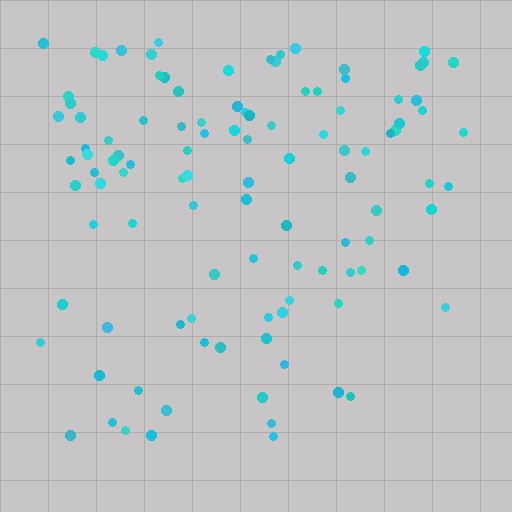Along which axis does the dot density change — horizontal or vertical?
Vertical.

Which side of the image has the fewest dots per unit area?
The bottom.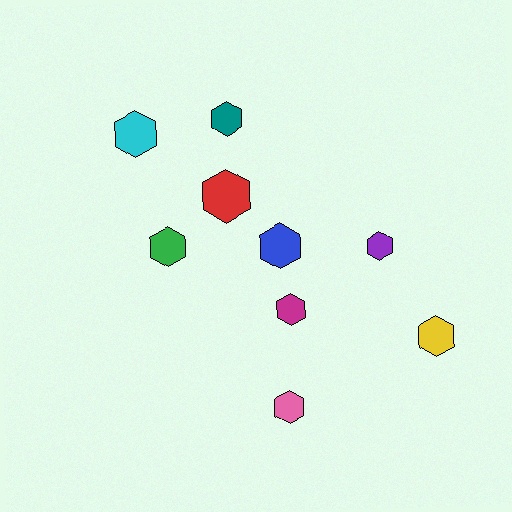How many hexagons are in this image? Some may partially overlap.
There are 9 hexagons.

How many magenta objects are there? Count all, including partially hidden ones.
There is 1 magenta object.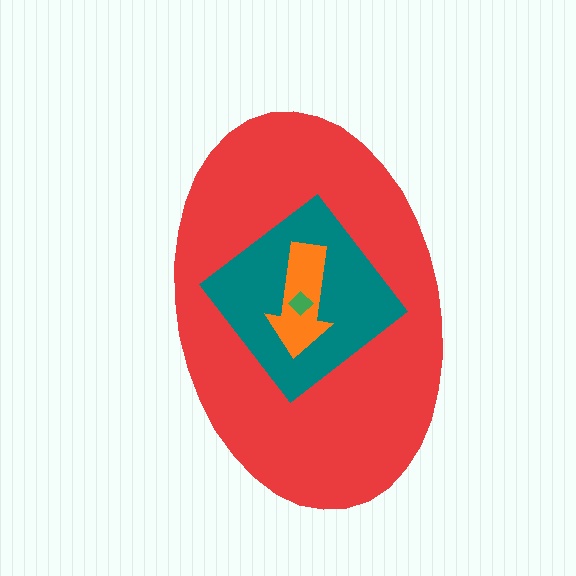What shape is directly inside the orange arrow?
The green diamond.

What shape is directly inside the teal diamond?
The orange arrow.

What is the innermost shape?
The green diamond.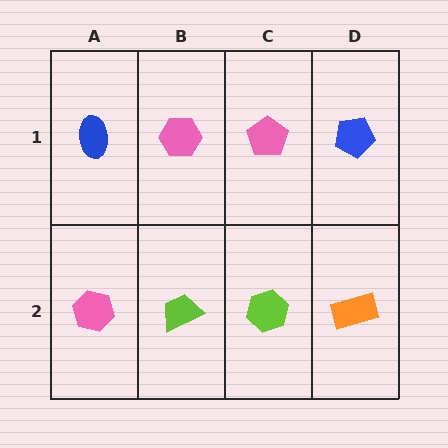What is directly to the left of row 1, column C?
A pink hexagon.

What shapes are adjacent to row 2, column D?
A blue pentagon (row 1, column D), a lime hexagon (row 2, column C).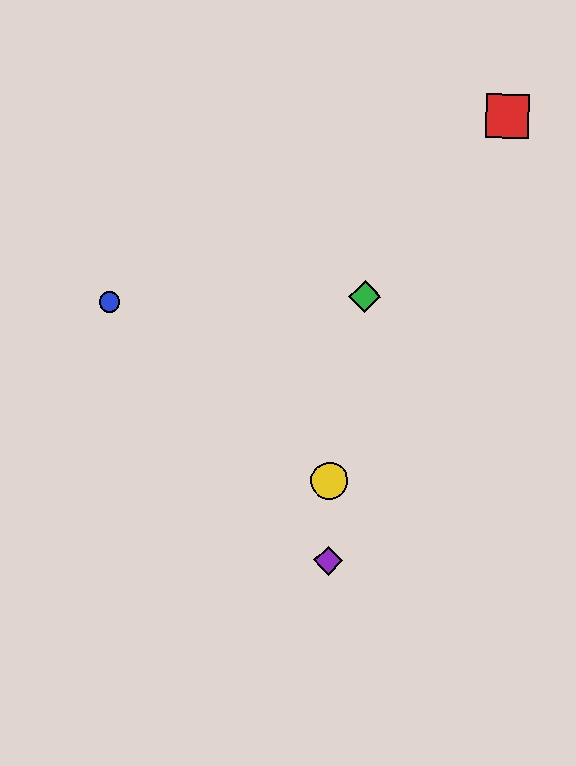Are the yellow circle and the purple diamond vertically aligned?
Yes, both are at x≈330.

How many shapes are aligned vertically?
2 shapes (the yellow circle, the purple diamond) are aligned vertically.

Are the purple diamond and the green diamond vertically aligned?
No, the purple diamond is at x≈328 and the green diamond is at x≈365.